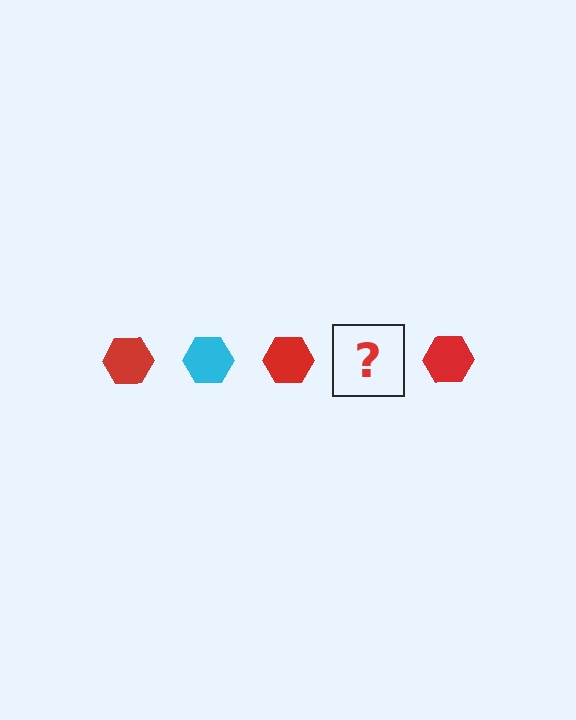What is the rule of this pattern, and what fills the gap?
The rule is that the pattern cycles through red, cyan hexagons. The gap should be filled with a cyan hexagon.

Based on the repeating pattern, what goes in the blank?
The blank should be a cyan hexagon.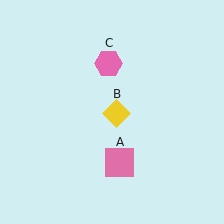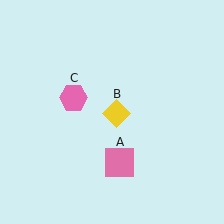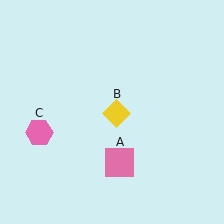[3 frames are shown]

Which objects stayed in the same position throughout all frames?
Pink square (object A) and yellow diamond (object B) remained stationary.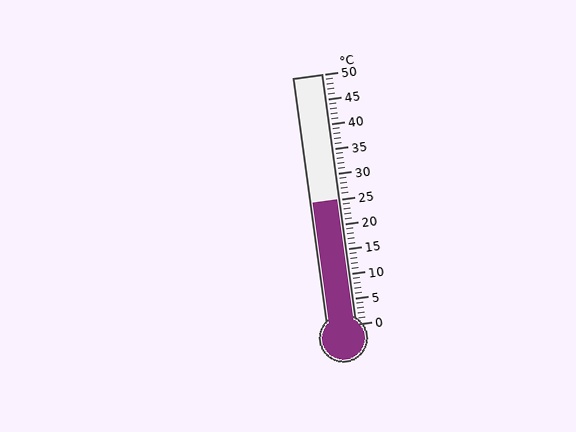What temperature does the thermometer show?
The thermometer shows approximately 25°C.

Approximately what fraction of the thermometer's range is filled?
The thermometer is filled to approximately 50% of its range.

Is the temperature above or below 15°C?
The temperature is above 15°C.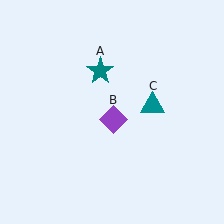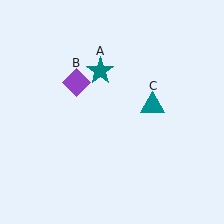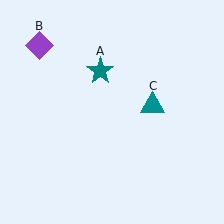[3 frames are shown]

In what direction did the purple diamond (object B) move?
The purple diamond (object B) moved up and to the left.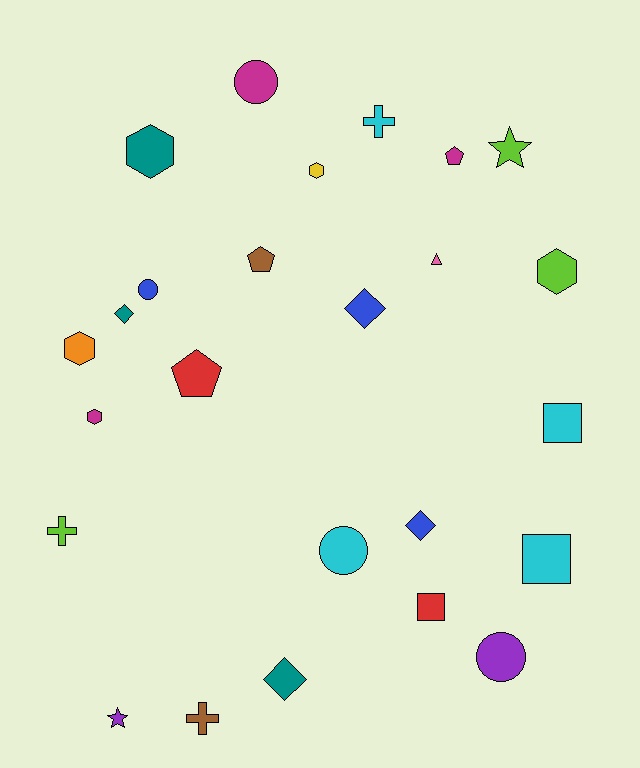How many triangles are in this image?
There is 1 triangle.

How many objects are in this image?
There are 25 objects.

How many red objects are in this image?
There are 2 red objects.